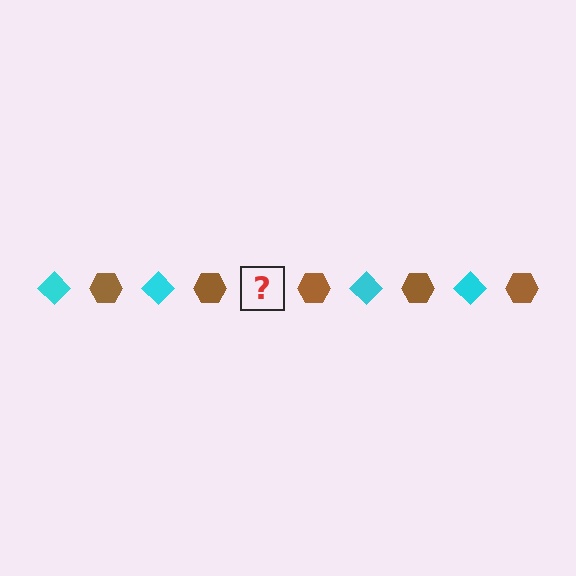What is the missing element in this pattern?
The missing element is a cyan diamond.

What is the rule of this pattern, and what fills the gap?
The rule is that the pattern alternates between cyan diamond and brown hexagon. The gap should be filled with a cyan diamond.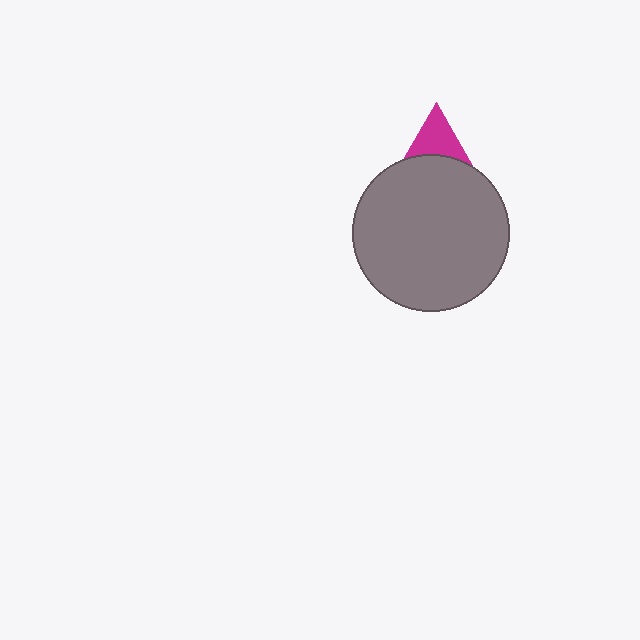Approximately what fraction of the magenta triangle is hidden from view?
Roughly 55% of the magenta triangle is hidden behind the gray circle.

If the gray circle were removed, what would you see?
You would see the complete magenta triangle.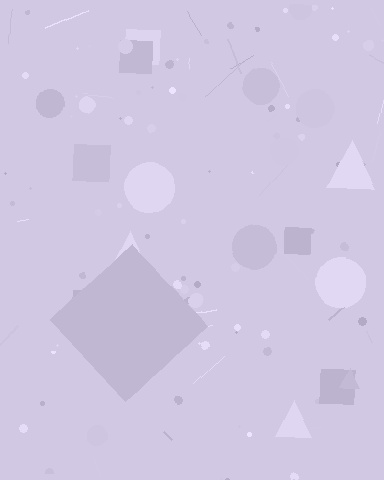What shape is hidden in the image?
A diamond is hidden in the image.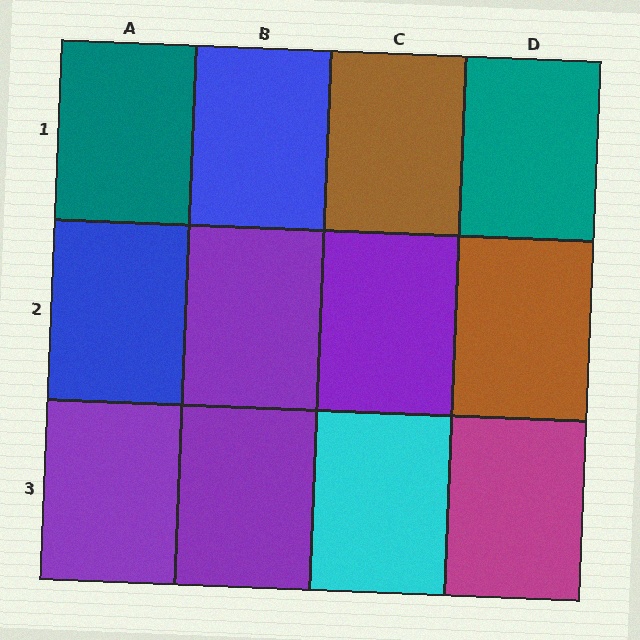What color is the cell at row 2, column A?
Blue.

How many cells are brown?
2 cells are brown.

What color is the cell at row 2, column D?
Brown.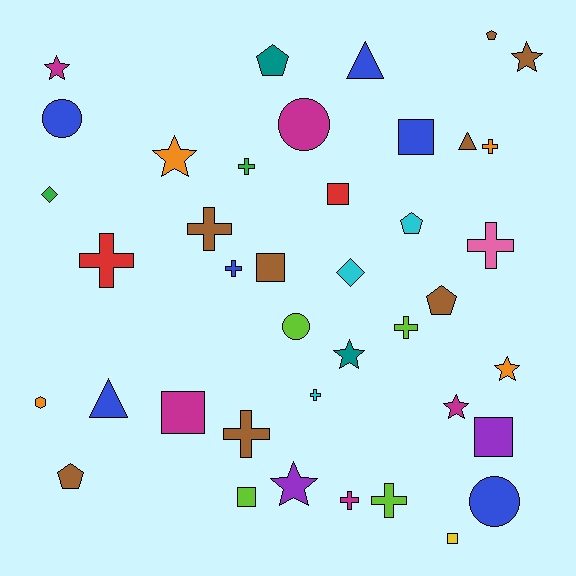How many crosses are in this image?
There are 11 crosses.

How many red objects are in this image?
There are 2 red objects.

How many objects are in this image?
There are 40 objects.